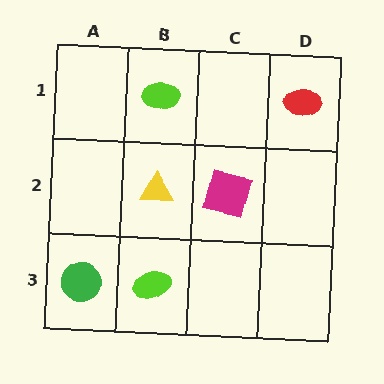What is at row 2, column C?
A magenta square.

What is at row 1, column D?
A red ellipse.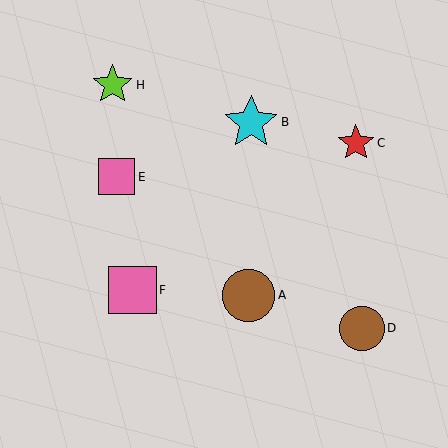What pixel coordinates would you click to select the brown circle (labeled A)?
Click at (249, 295) to select the brown circle A.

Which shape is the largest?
The cyan star (labeled B) is the largest.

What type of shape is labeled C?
Shape C is a red star.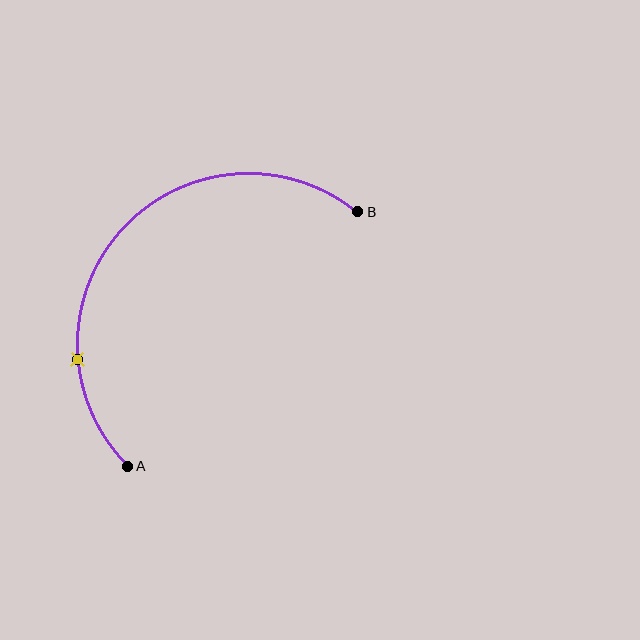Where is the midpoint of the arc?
The arc midpoint is the point on the curve farthest from the straight line joining A and B. It sits above and to the left of that line.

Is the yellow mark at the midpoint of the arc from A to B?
No. The yellow mark lies on the arc but is closer to endpoint A. The arc midpoint would be at the point on the curve equidistant along the arc from both A and B.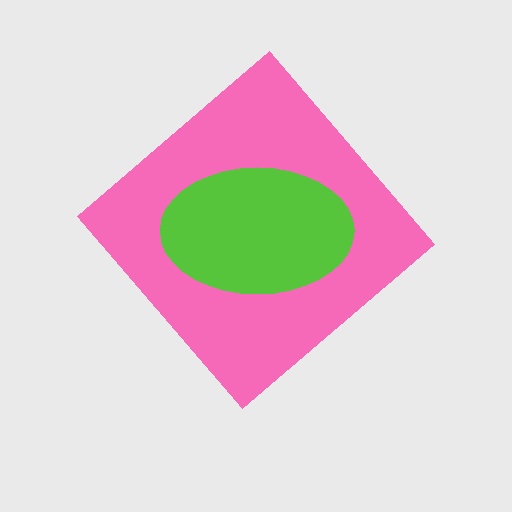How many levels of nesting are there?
2.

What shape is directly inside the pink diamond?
The lime ellipse.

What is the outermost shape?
The pink diamond.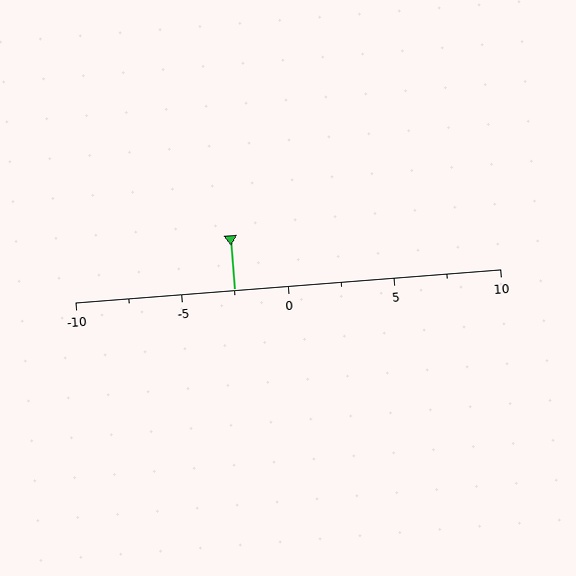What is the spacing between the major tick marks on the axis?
The major ticks are spaced 5 apart.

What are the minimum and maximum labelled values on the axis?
The axis runs from -10 to 10.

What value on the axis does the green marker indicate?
The marker indicates approximately -2.5.